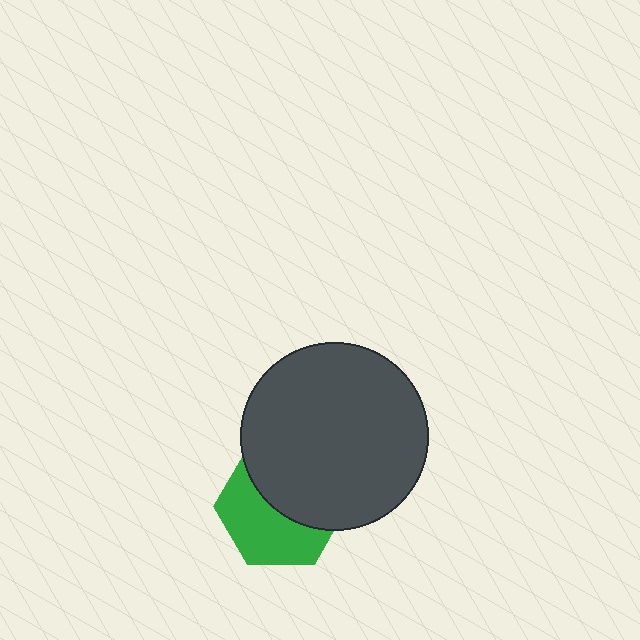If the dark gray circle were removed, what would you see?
You would see the complete green hexagon.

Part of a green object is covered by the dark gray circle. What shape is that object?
It is a hexagon.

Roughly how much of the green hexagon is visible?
About half of it is visible (roughly 50%).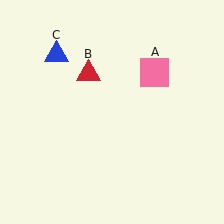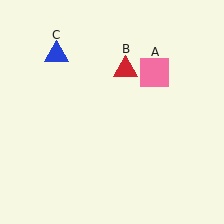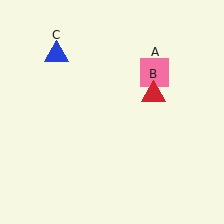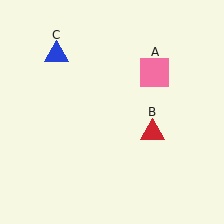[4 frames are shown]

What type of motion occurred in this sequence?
The red triangle (object B) rotated clockwise around the center of the scene.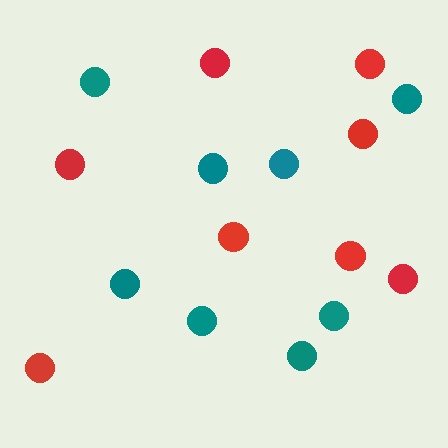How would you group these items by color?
There are 2 groups: one group of red circles (8) and one group of teal circles (8).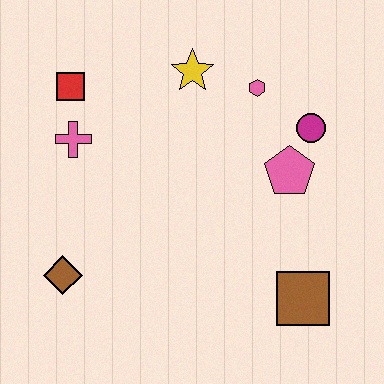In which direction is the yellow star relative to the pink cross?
The yellow star is to the right of the pink cross.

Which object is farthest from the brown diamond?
The magenta circle is farthest from the brown diamond.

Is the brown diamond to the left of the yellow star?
Yes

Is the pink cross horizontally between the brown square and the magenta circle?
No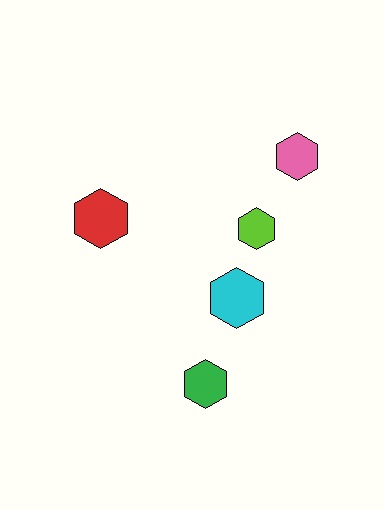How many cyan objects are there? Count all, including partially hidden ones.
There is 1 cyan object.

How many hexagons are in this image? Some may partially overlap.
There are 5 hexagons.